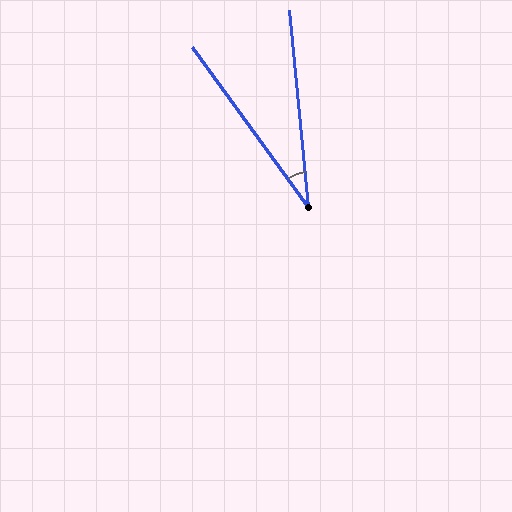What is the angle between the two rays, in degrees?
Approximately 31 degrees.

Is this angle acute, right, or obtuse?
It is acute.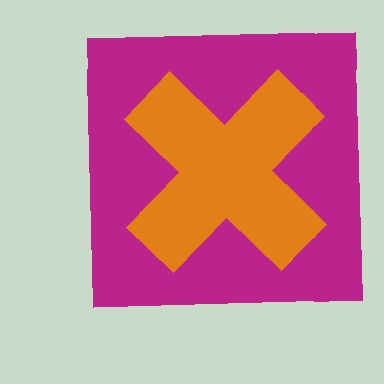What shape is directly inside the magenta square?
The orange cross.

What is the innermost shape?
The orange cross.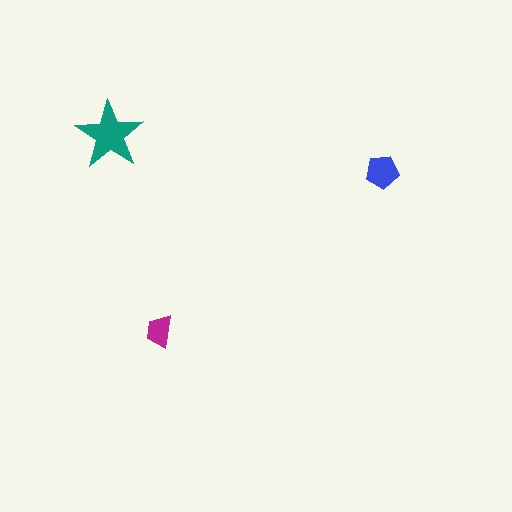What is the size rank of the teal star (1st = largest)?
1st.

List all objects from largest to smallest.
The teal star, the blue pentagon, the magenta trapezoid.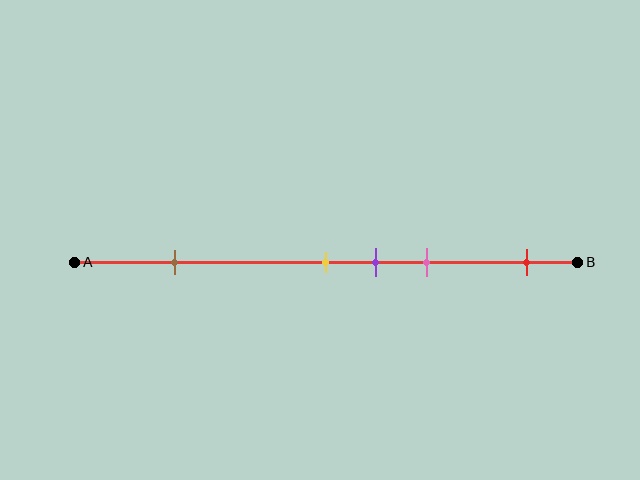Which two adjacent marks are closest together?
The yellow and purple marks are the closest adjacent pair.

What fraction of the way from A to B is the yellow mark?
The yellow mark is approximately 50% (0.5) of the way from A to B.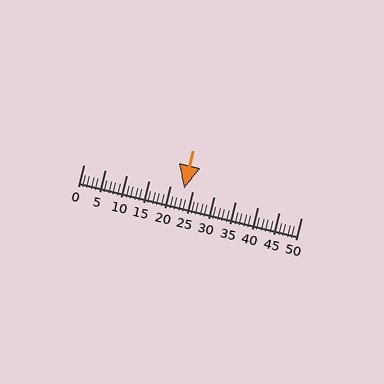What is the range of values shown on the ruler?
The ruler shows values from 0 to 50.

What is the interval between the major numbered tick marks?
The major tick marks are spaced 5 units apart.